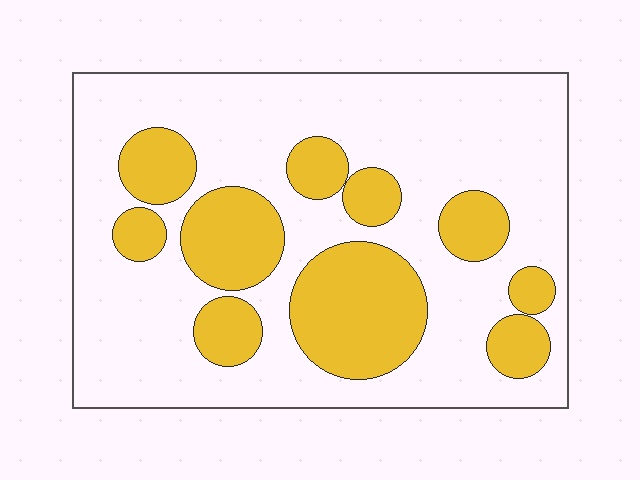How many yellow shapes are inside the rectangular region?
10.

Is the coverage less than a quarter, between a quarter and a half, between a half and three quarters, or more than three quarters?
Between a quarter and a half.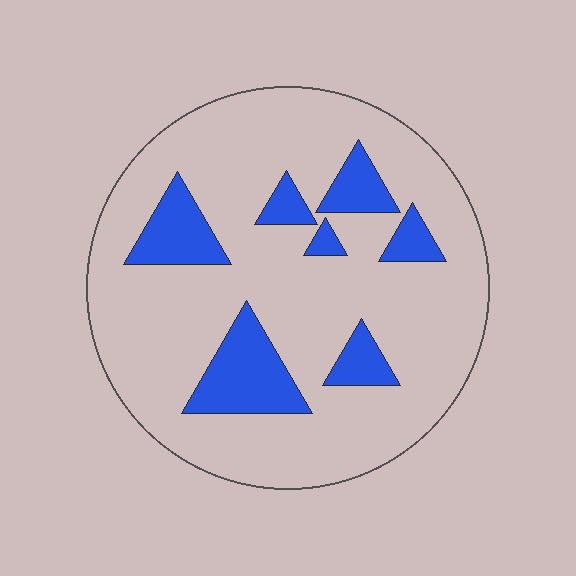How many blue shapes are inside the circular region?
7.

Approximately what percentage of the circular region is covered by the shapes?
Approximately 20%.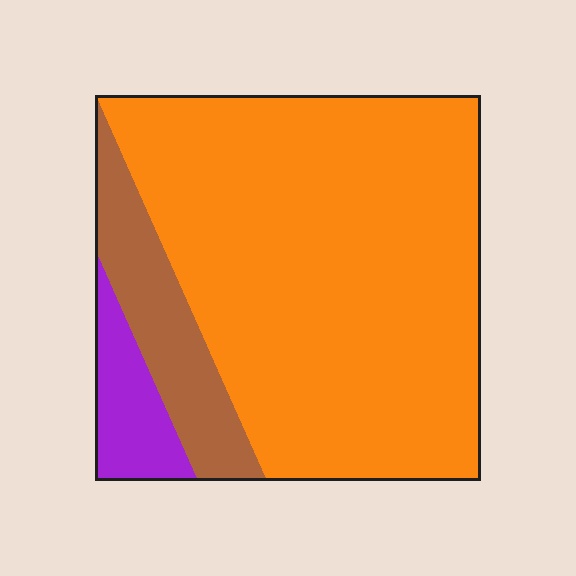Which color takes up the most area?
Orange, at roughly 80%.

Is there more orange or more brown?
Orange.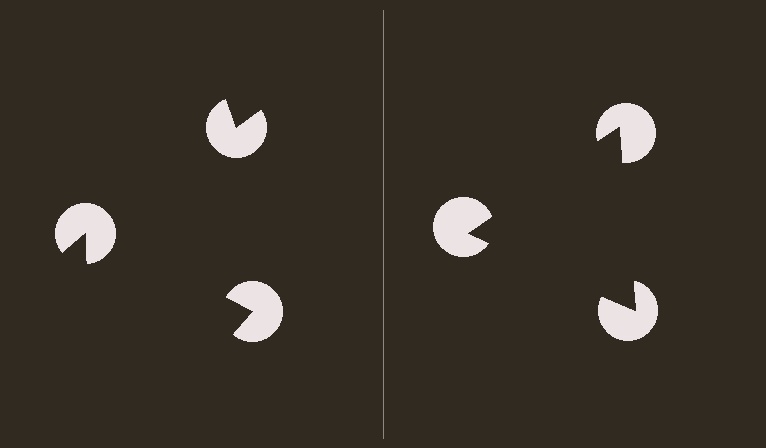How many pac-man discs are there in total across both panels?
6 — 3 on each side.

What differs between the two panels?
The pac-man discs are positioned identically on both sides; only the wedge orientations differ. On the right they align to a triangle; on the left they are misaligned.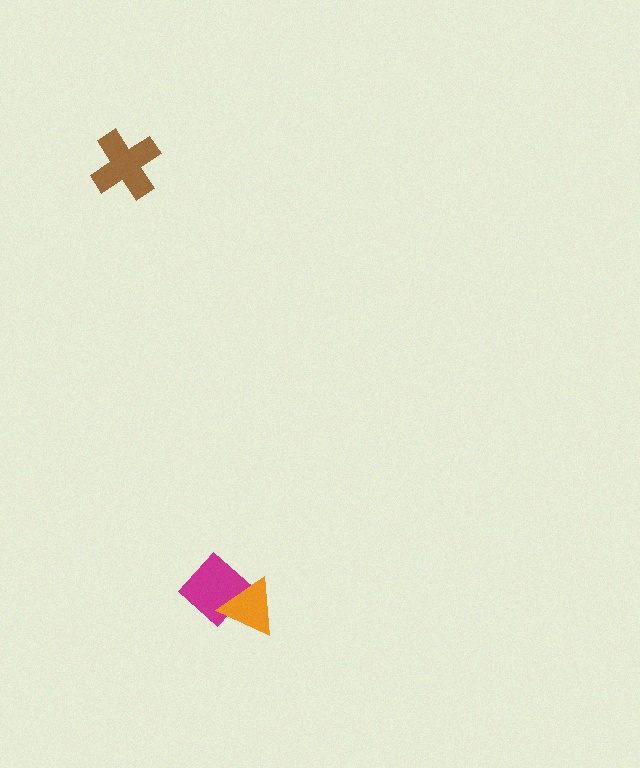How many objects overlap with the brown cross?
0 objects overlap with the brown cross.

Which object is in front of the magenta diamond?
The orange triangle is in front of the magenta diamond.